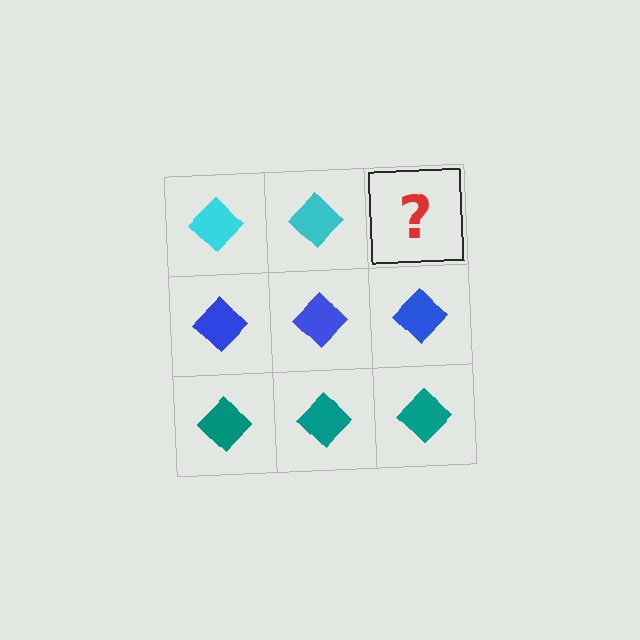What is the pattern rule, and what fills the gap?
The rule is that each row has a consistent color. The gap should be filled with a cyan diamond.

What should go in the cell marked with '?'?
The missing cell should contain a cyan diamond.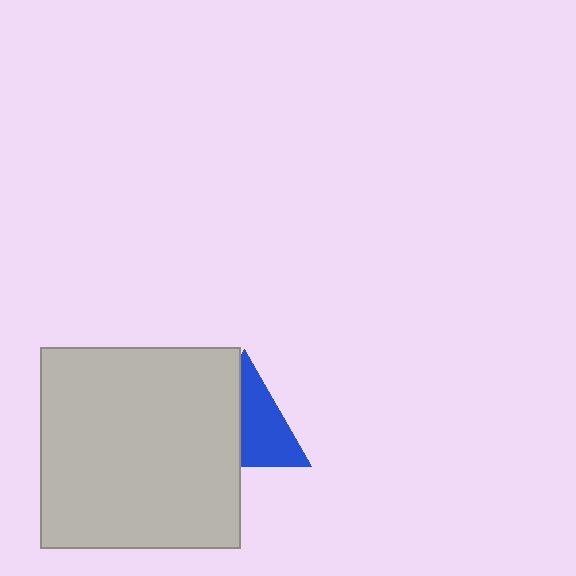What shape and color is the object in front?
The object in front is a light gray square.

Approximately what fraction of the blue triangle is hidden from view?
Roughly 46% of the blue triangle is hidden behind the light gray square.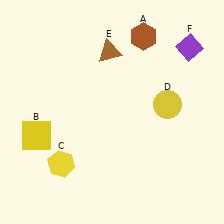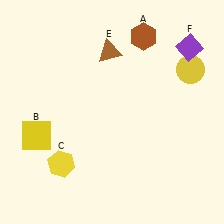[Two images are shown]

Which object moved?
The yellow circle (D) moved up.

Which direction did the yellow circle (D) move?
The yellow circle (D) moved up.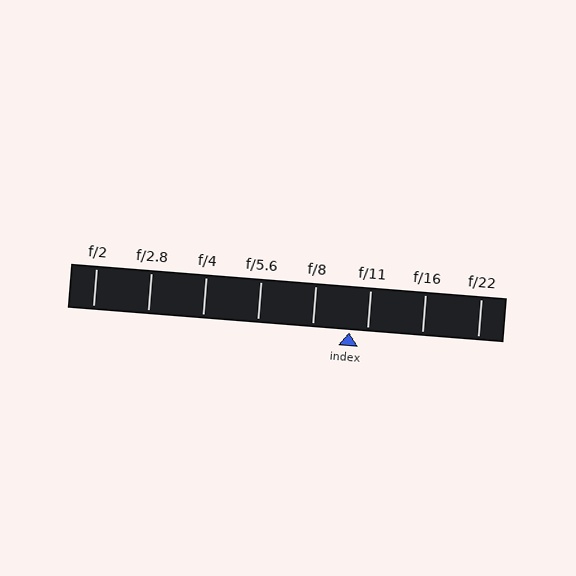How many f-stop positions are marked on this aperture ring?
There are 8 f-stop positions marked.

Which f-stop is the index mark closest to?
The index mark is closest to f/11.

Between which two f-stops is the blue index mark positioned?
The index mark is between f/8 and f/11.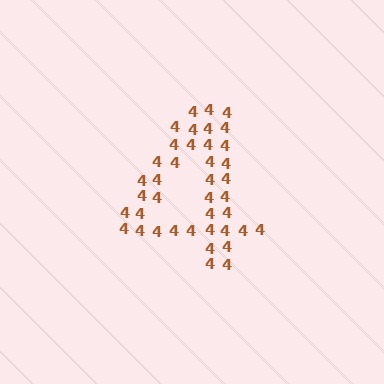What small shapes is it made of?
It is made of small digit 4's.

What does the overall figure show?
The overall figure shows the digit 4.